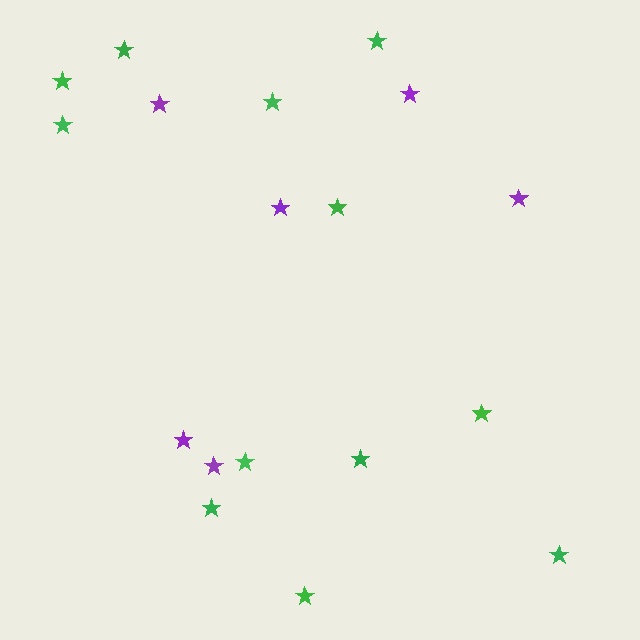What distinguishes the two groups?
There are 2 groups: one group of green stars (12) and one group of purple stars (6).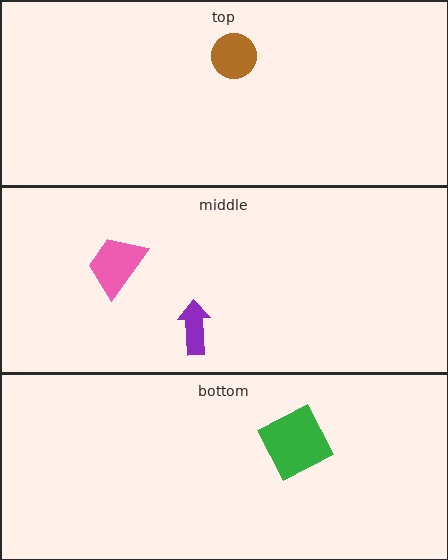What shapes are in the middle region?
The pink trapezoid, the purple arrow.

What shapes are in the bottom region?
The green square.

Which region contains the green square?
The bottom region.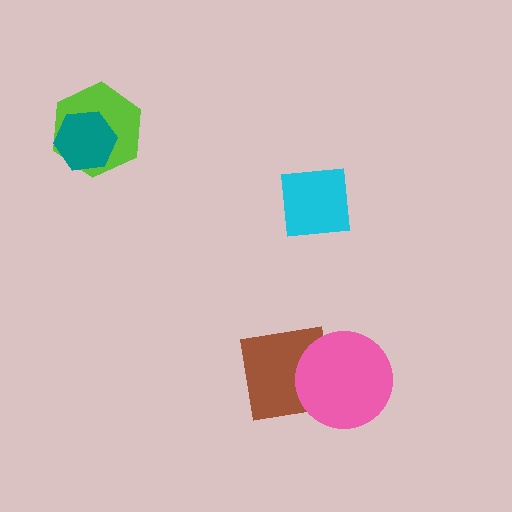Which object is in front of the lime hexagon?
The teal hexagon is in front of the lime hexagon.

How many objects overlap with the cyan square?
0 objects overlap with the cyan square.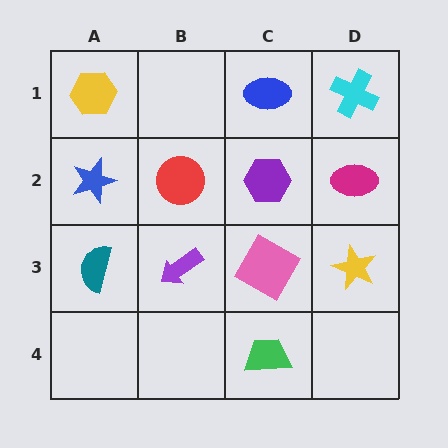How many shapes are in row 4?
1 shape.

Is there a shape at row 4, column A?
No, that cell is empty.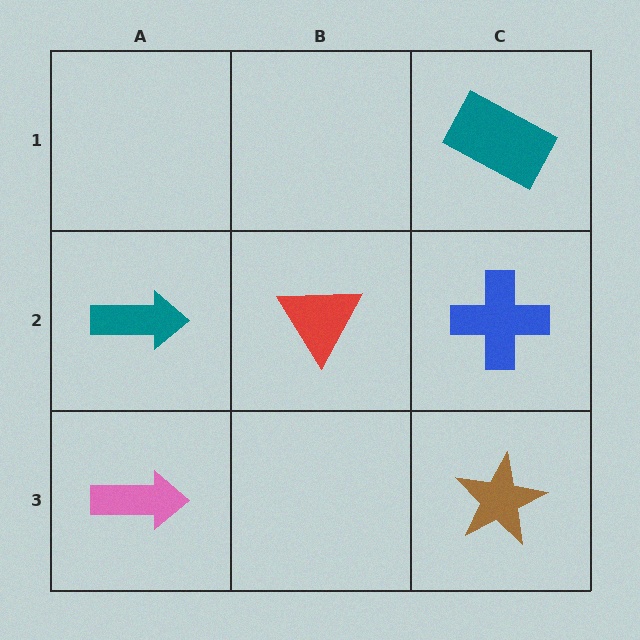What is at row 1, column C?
A teal rectangle.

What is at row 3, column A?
A pink arrow.